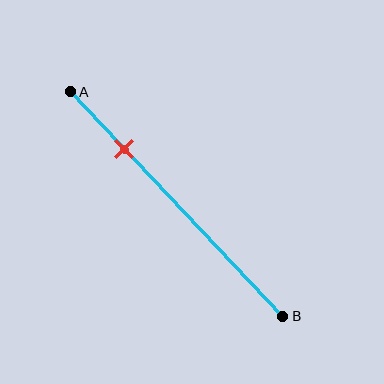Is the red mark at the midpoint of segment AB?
No, the mark is at about 25% from A, not at the 50% midpoint.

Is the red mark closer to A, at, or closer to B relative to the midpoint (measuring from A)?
The red mark is closer to point A than the midpoint of segment AB.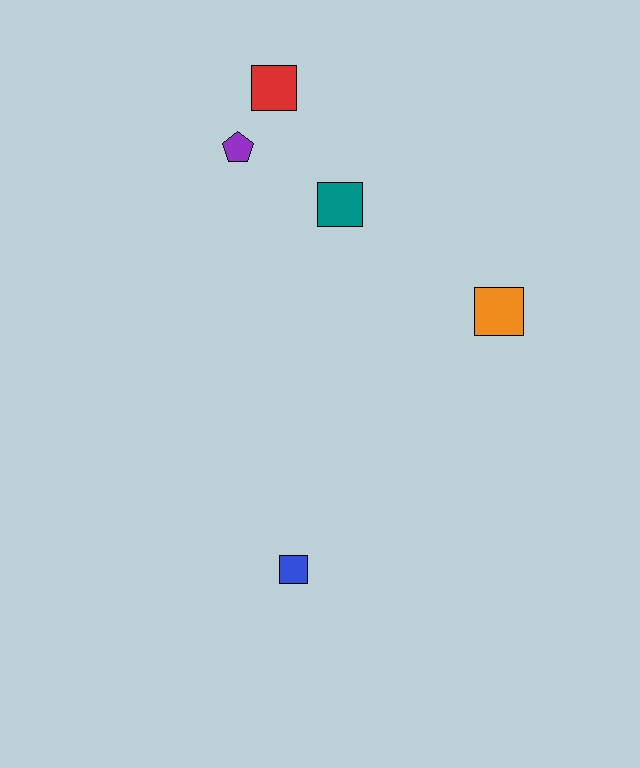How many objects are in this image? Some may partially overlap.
There are 5 objects.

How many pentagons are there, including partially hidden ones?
There is 1 pentagon.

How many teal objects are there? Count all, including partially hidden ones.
There is 1 teal object.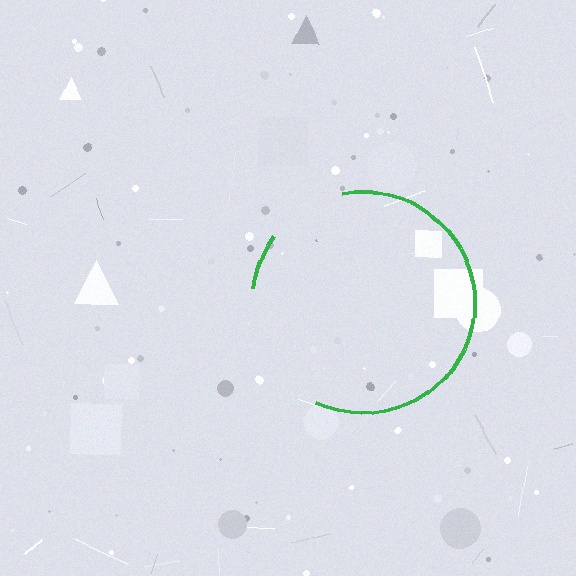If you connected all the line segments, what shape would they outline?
They would outline a circle.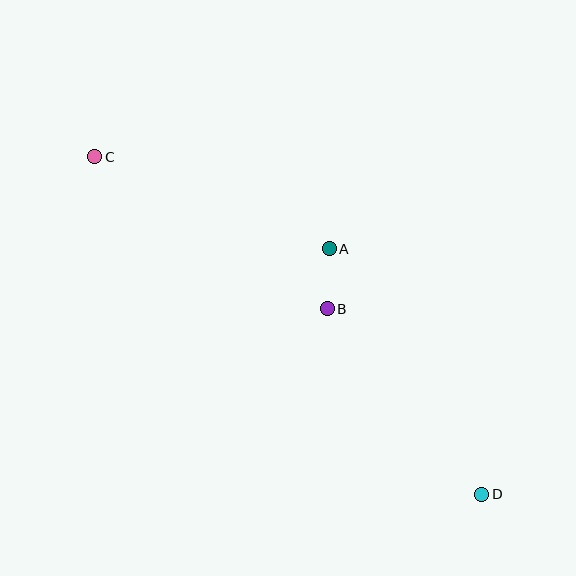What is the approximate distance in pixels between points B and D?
The distance between B and D is approximately 241 pixels.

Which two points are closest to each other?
Points A and B are closest to each other.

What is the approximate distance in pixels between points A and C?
The distance between A and C is approximately 252 pixels.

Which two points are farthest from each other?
Points C and D are farthest from each other.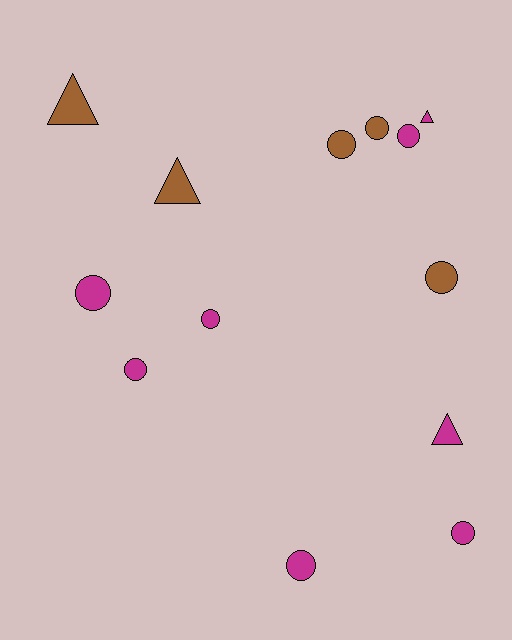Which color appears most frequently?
Magenta, with 8 objects.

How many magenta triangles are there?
There are 2 magenta triangles.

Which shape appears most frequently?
Circle, with 9 objects.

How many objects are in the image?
There are 13 objects.